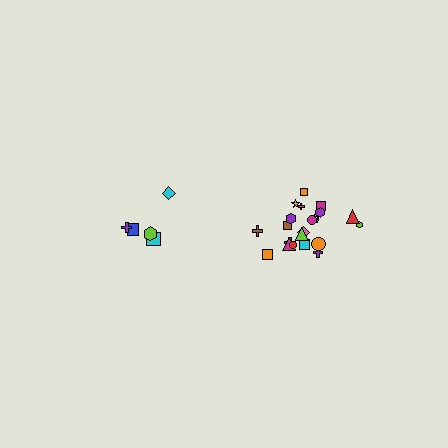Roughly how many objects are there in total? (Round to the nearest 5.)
Roughly 25 objects in total.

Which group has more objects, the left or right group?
The right group.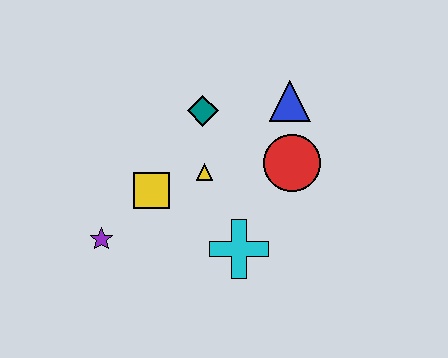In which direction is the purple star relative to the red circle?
The purple star is to the left of the red circle.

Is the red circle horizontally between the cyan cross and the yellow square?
No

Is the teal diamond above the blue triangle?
No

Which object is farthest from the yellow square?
The blue triangle is farthest from the yellow square.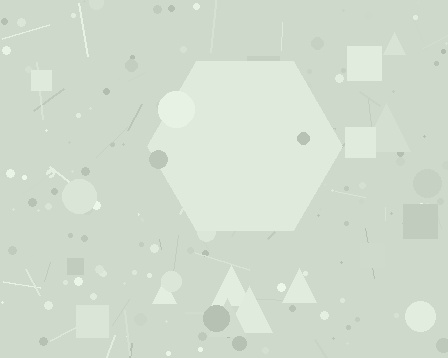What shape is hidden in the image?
A hexagon is hidden in the image.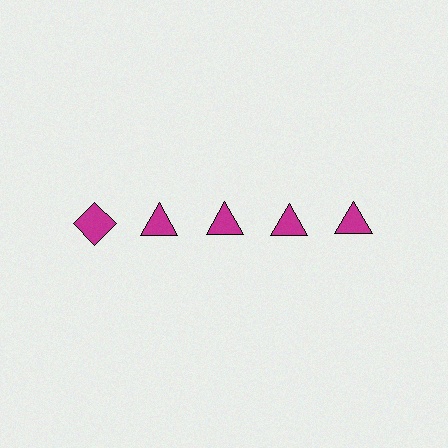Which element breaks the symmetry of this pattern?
The magenta diamond in the top row, leftmost column breaks the symmetry. All other shapes are magenta triangles.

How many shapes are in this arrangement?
There are 5 shapes arranged in a grid pattern.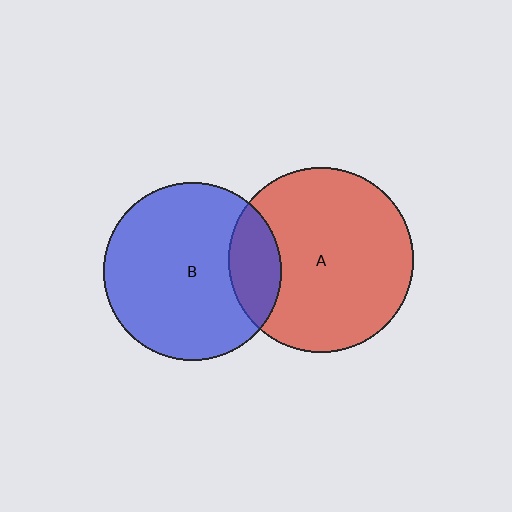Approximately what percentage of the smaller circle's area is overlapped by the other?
Approximately 20%.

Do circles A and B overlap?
Yes.